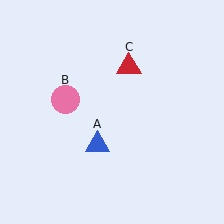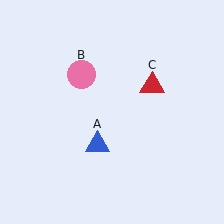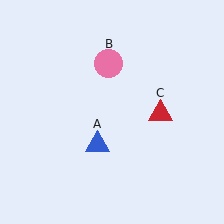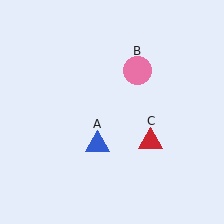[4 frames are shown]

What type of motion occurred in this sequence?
The pink circle (object B), red triangle (object C) rotated clockwise around the center of the scene.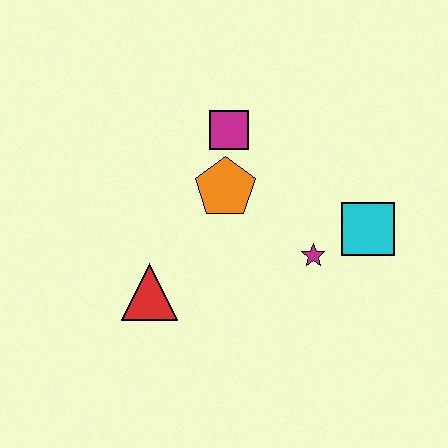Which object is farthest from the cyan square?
The red triangle is farthest from the cyan square.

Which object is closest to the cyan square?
The magenta star is closest to the cyan square.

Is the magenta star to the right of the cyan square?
No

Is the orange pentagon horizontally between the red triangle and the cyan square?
Yes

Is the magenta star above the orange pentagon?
No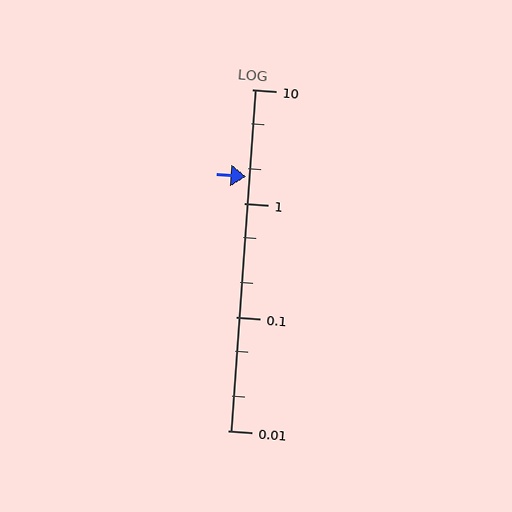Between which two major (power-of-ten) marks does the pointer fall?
The pointer is between 1 and 10.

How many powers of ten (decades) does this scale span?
The scale spans 3 decades, from 0.01 to 10.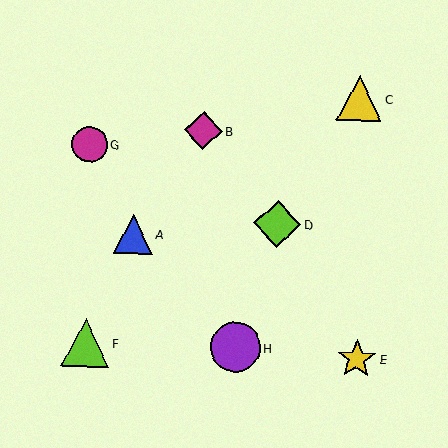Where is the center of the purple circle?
The center of the purple circle is at (235, 347).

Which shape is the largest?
The purple circle (labeled H) is the largest.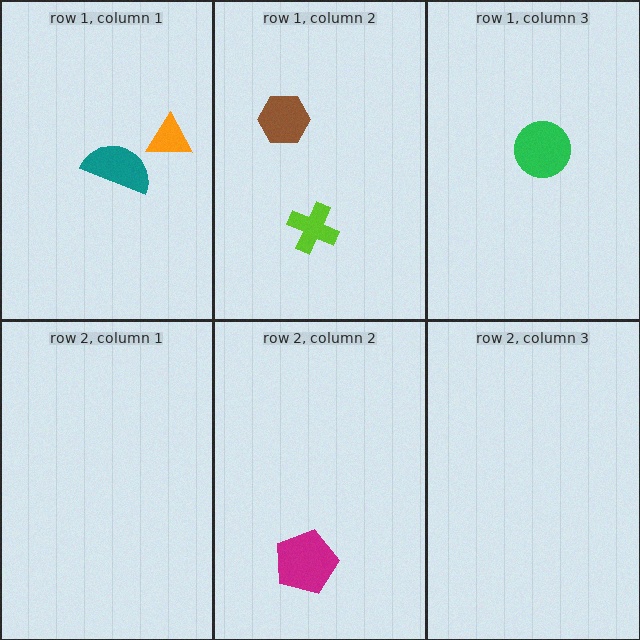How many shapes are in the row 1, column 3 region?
1.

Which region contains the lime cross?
The row 1, column 2 region.